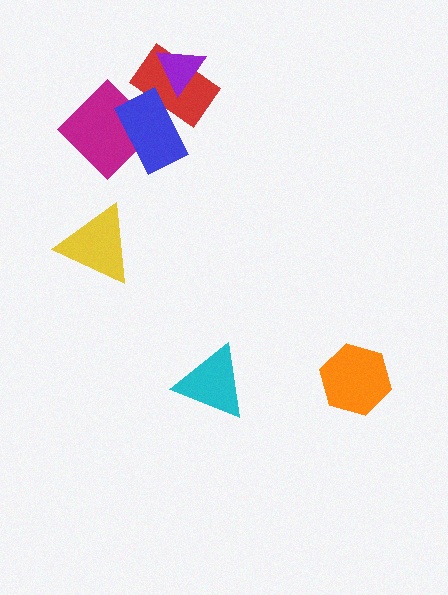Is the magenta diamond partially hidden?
Yes, it is partially covered by another shape.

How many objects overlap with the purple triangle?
1 object overlaps with the purple triangle.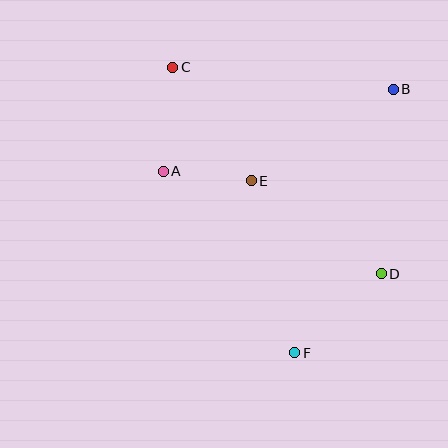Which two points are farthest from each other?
Points C and F are farthest from each other.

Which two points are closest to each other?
Points A and E are closest to each other.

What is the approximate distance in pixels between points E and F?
The distance between E and F is approximately 178 pixels.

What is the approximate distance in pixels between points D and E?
The distance between D and E is approximately 160 pixels.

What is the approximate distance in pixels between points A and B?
The distance between A and B is approximately 244 pixels.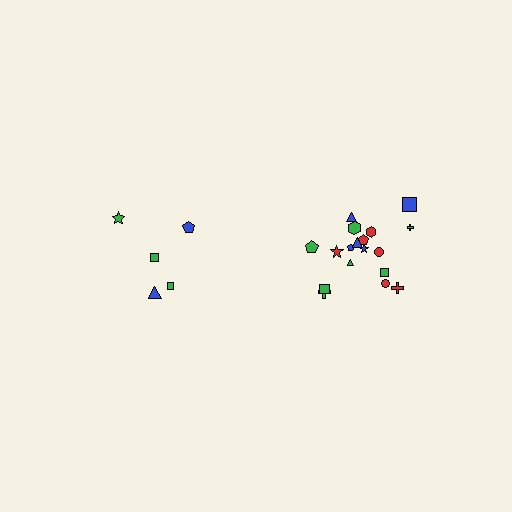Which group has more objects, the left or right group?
The right group.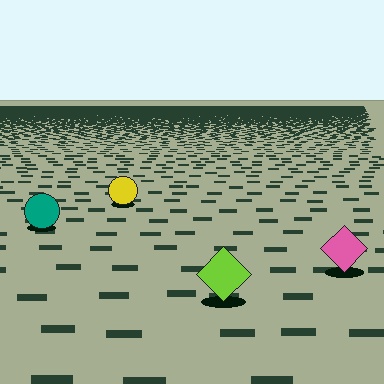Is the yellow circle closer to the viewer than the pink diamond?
No. The pink diamond is closer — you can tell from the texture gradient: the ground texture is coarser near it.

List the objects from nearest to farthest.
From nearest to farthest: the lime diamond, the pink diamond, the teal circle, the yellow circle.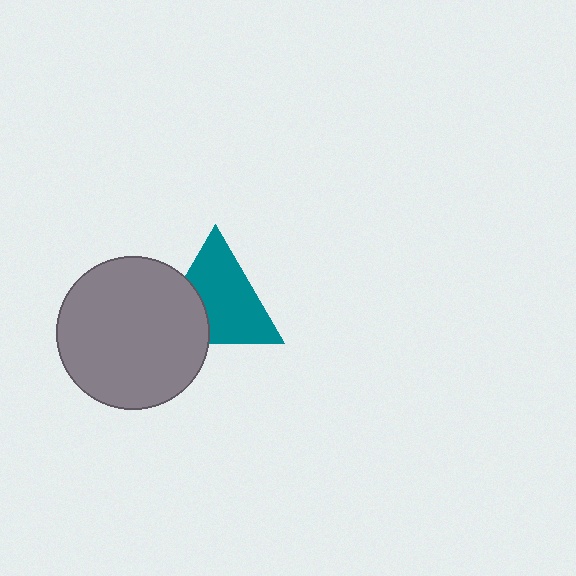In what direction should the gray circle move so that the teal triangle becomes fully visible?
The gray circle should move left. That is the shortest direction to clear the overlap and leave the teal triangle fully visible.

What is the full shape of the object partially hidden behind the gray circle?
The partially hidden object is a teal triangle.